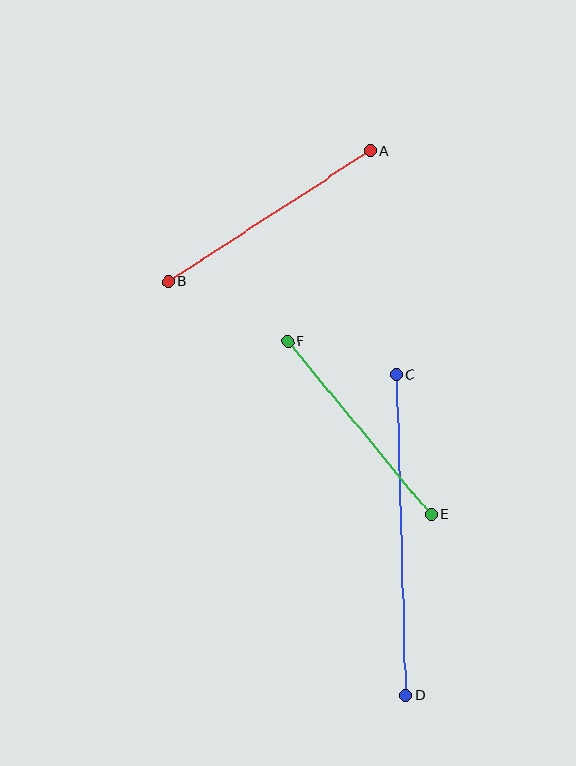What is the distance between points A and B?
The distance is approximately 241 pixels.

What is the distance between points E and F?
The distance is approximately 225 pixels.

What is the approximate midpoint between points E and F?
The midpoint is at approximately (359, 428) pixels.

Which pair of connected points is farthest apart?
Points C and D are farthest apart.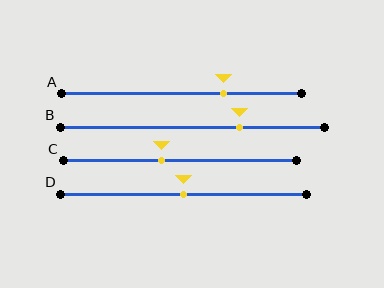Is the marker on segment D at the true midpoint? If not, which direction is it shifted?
Yes, the marker on segment D is at the true midpoint.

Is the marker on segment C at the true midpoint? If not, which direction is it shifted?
No, the marker on segment C is shifted to the left by about 8% of the segment length.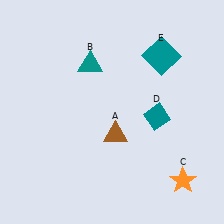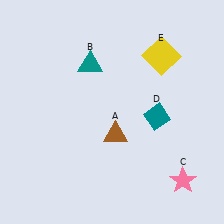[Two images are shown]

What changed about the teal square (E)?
In Image 1, E is teal. In Image 2, it changed to yellow.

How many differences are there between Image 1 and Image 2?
There are 2 differences between the two images.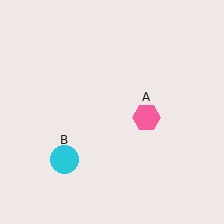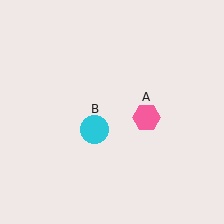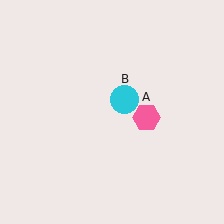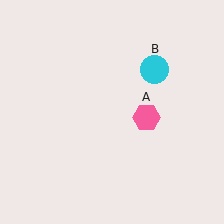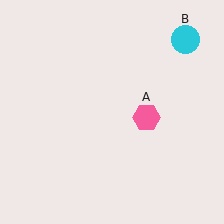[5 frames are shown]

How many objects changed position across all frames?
1 object changed position: cyan circle (object B).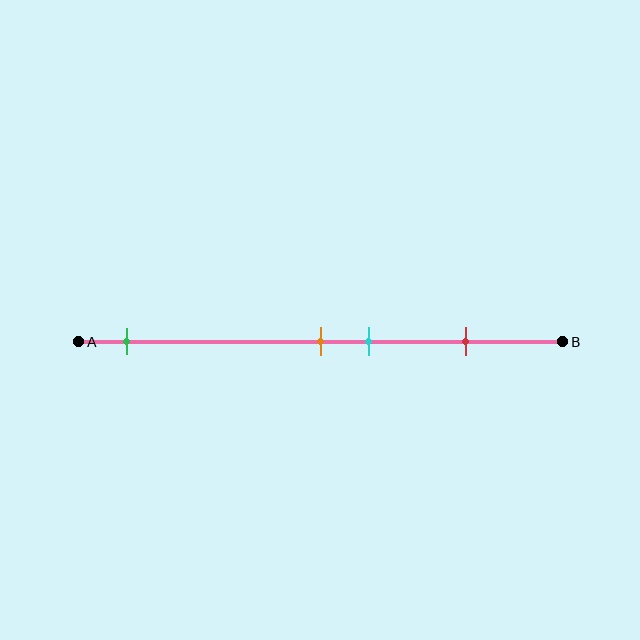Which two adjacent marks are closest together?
The orange and cyan marks are the closest adjacent pair.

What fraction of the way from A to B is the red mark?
The red mark is approximately 80% (0.8) of the way from A to B.